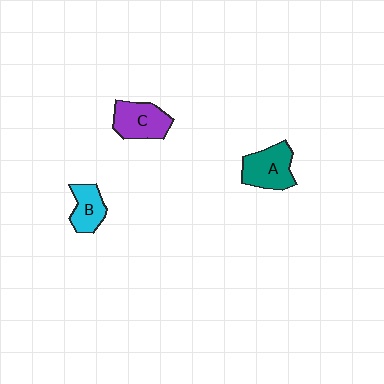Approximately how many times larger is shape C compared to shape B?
Approximately 1.3 times.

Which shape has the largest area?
Shape A (teal).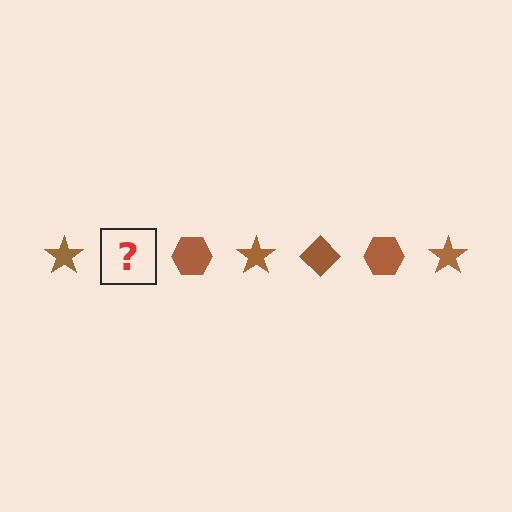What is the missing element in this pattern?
The missing element is a brown diamond.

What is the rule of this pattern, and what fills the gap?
The rule is that the pattern cycles through star, diamond, hexagon shapes in brown. The gap should be filled with a brown diamond.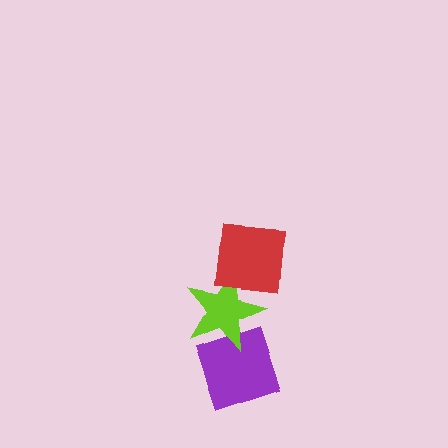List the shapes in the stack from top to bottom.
From top to bottom: the red square, the lime star, the purple diamond.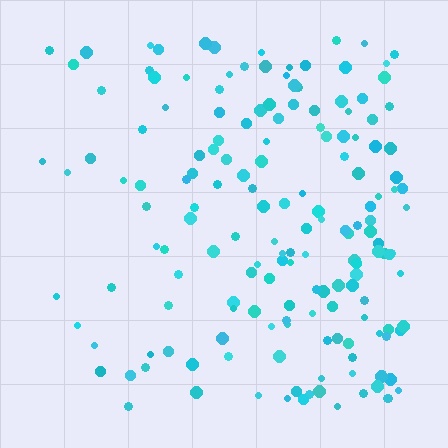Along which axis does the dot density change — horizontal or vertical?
Horizontal.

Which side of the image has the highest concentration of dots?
The right.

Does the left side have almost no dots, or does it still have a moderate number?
Still a moderate number, just noticeably fewer than the right.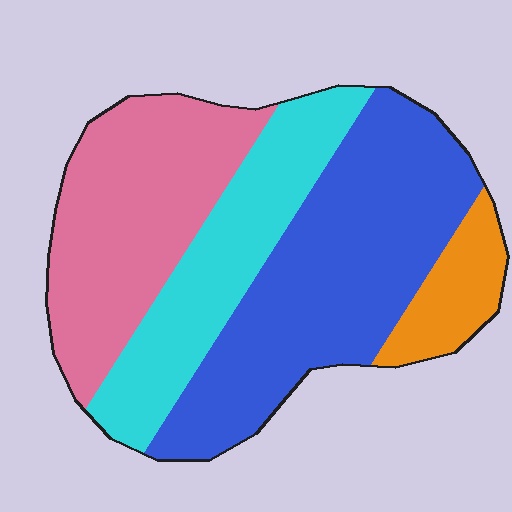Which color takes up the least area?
Orange, at roughly 10%.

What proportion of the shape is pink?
Pink covers roughly 30% of the shape.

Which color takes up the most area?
Blue, at roughly 40%.